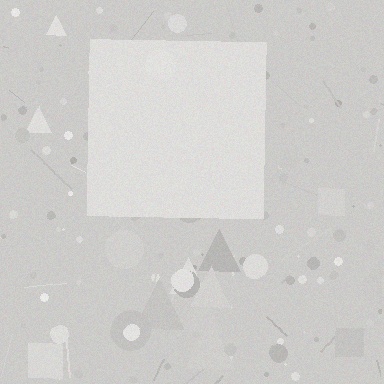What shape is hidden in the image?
A square is hidden in the image.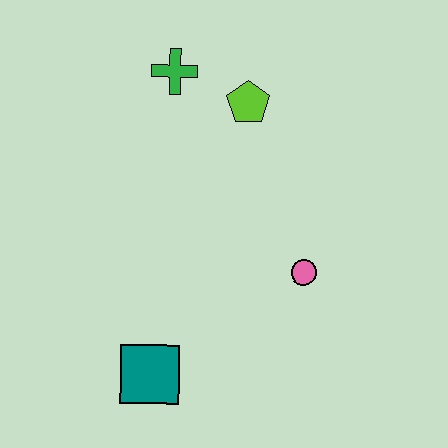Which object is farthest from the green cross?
The teal square is farthest from the green cross.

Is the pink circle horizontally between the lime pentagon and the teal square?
No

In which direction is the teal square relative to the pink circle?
The teal square is to the left of the pink circle.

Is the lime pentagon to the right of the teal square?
Yes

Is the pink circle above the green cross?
No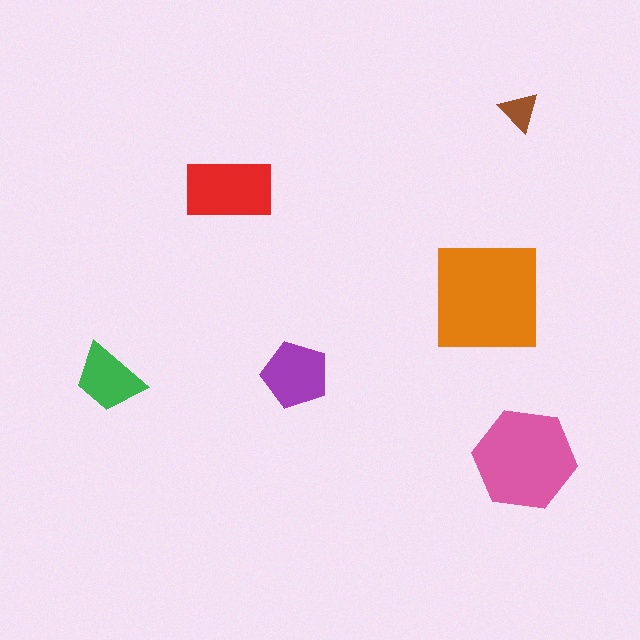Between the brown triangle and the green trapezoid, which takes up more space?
The green trapezoid.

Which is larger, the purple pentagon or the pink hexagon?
The pink hexagon.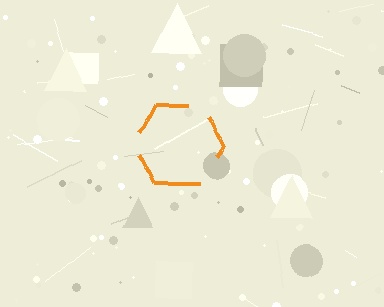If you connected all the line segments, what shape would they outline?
They would outline a hexagon.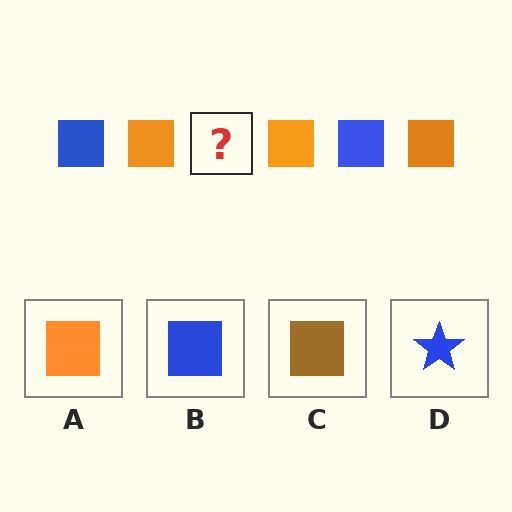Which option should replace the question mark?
Option B.